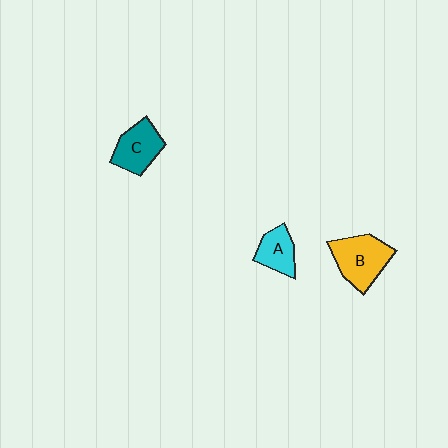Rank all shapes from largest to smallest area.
From largest to smallest: B (yellow), C (teal), A (cyan).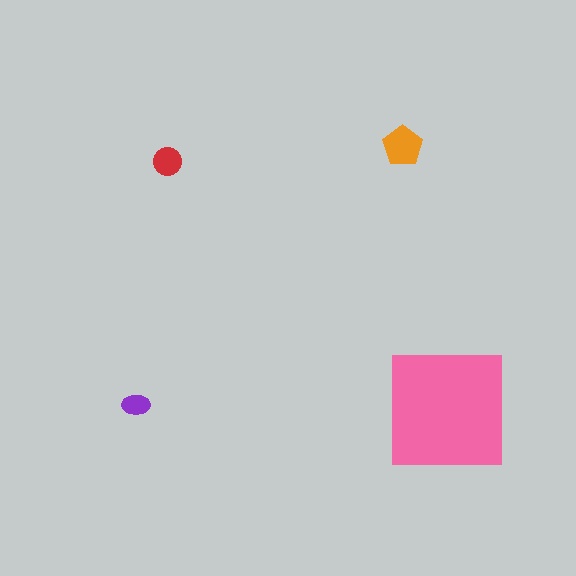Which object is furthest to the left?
The purple ellipse is leftmost.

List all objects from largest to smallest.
The pink square, the orange pentagon, the red circle, the purple ellipse.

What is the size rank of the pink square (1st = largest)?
1st.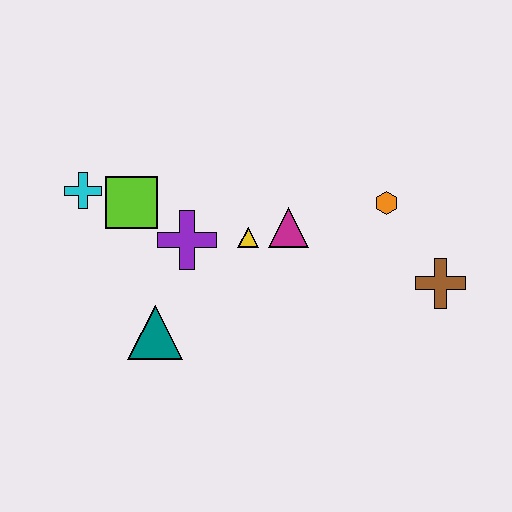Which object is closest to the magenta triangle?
The yellow triangle is closest to the magenta triangle.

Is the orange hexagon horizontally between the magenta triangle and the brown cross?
Yes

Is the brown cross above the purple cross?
No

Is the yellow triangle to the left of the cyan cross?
No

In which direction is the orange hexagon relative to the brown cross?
The orange hexagon is above the brown cross.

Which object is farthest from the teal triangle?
The brown cross is farthest from the teal triangle.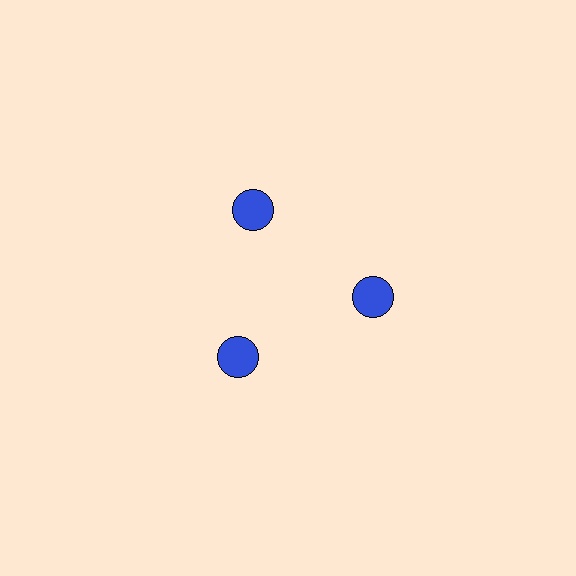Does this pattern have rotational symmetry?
Yes, this pattern has 3-fold rotational symmetry. It looks the same after rotating 120 degrees around the center.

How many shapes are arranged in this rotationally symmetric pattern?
There are 3 shapes, arranged in 3 groups of 1.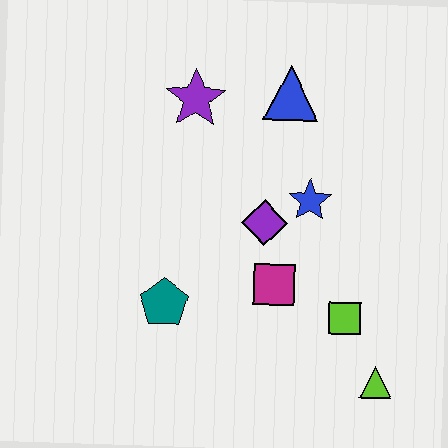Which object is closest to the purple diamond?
The blue star is closest to the purple diamond.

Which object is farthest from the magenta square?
The purple star is farthest from the magenta square.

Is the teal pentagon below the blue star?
Yes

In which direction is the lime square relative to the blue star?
The lime square is below the blue star.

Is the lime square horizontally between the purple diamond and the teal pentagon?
No